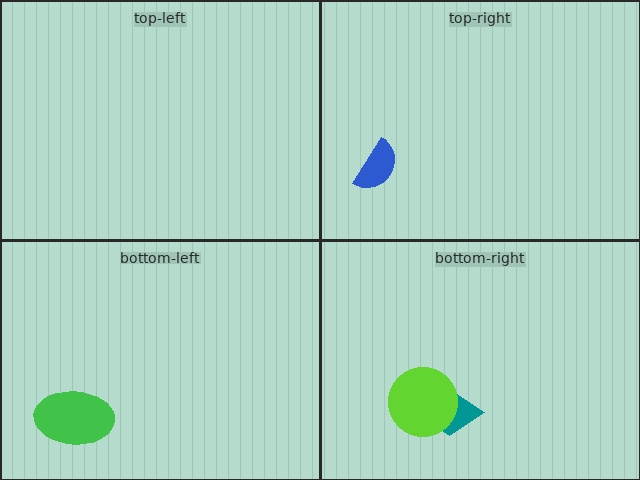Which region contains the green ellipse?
The bottom-left region.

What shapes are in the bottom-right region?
The teal trapezoid, the lime circle.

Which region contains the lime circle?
The bottom-right region.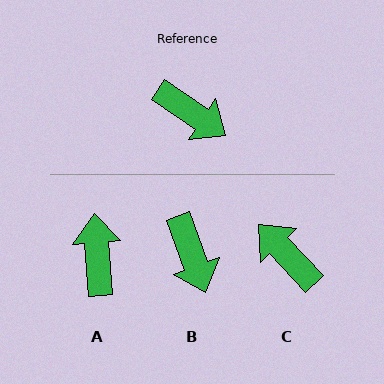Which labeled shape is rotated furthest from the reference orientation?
C, about 167 degrees away.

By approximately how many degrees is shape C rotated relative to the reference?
Approximately 167 degrees counter-clockwise.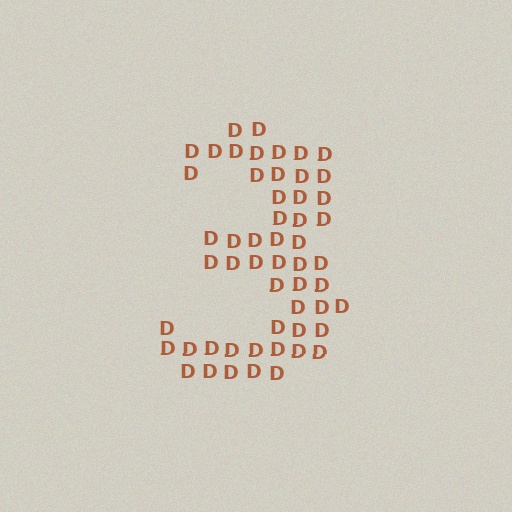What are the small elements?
The small elements are letter D's.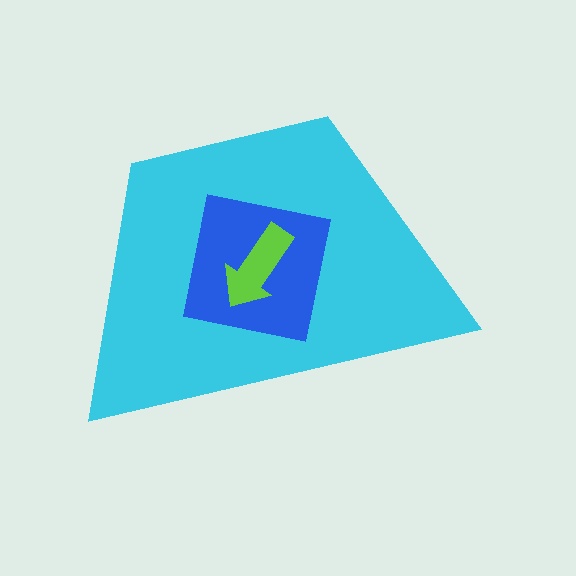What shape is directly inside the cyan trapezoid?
The blue square.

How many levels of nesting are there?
3.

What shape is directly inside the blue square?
The lime arrow.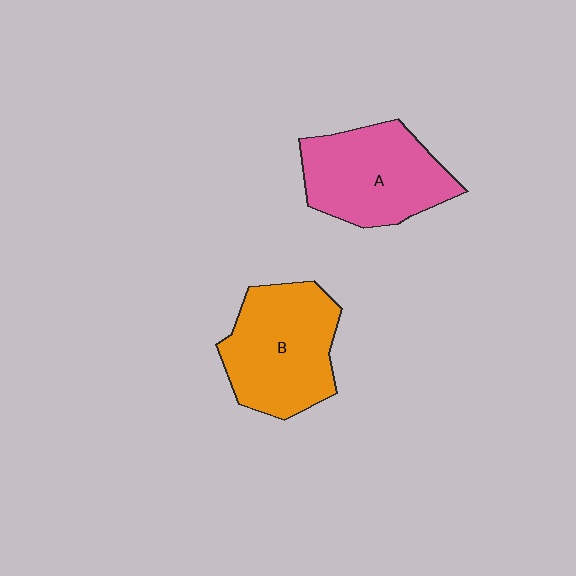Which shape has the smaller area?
Shape A (pink).